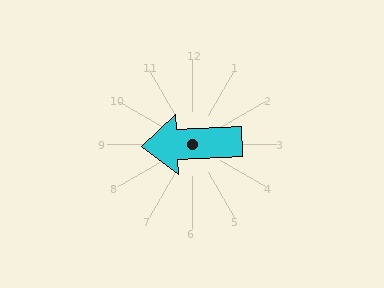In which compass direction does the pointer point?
West.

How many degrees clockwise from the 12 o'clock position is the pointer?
Approximately 267 degrees.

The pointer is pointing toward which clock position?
Roughly 9 o'clock.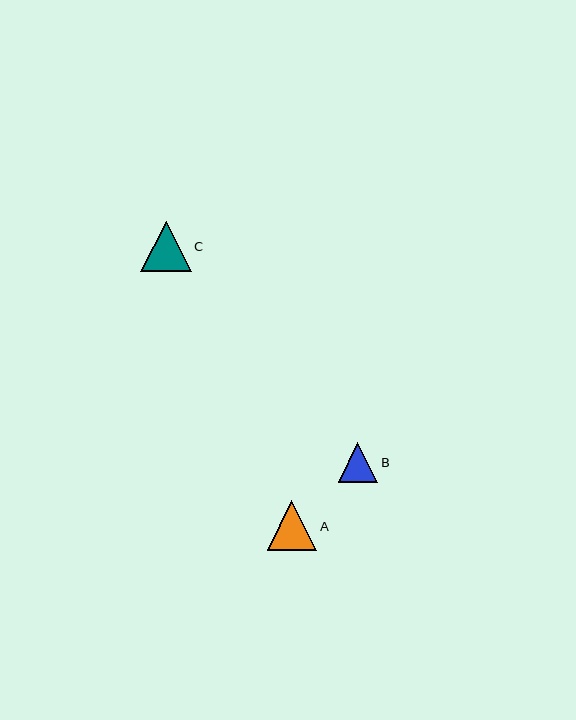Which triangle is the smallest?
Triangle B is the smallest with a size of approximately 40 pixels.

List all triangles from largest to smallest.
From largest to smallest: C, A, B.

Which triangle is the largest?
Triangle C is the largest with a size of approximately 51 pixels.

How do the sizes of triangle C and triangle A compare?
Triangle C and triangle A are approximately the same size.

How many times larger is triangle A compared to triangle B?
Triangle A is approximately 1.3 times the size of triangle B.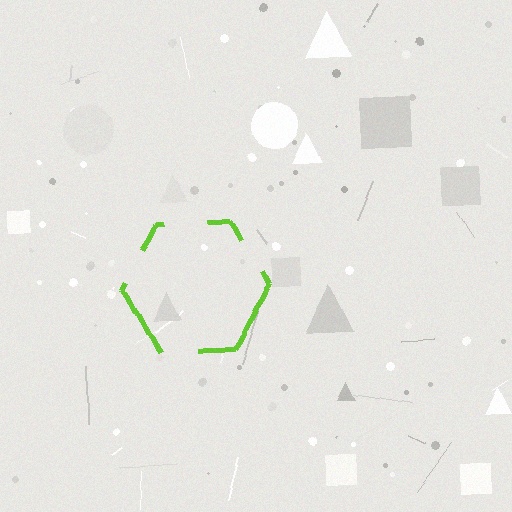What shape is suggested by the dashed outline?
The dashed outline suggests a hexagon.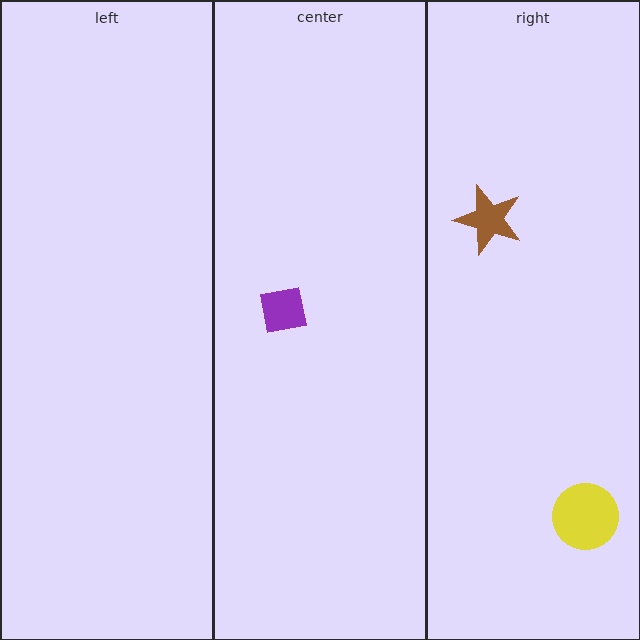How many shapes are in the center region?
1.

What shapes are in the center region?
The purple square.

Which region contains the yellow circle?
The right region.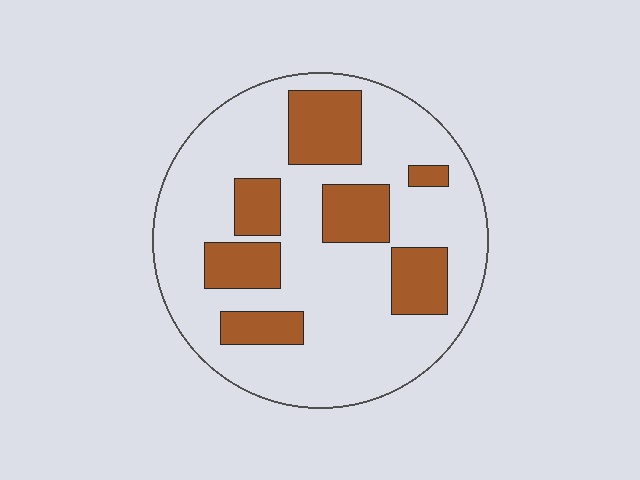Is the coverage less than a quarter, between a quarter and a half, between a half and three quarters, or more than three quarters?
Between a quarter and a half.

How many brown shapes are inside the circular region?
7.